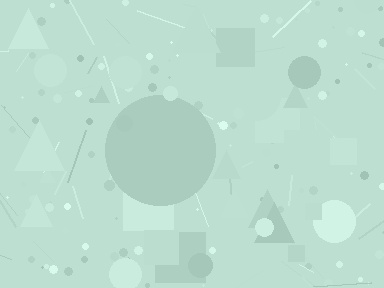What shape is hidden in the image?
A circle is hidden in the image.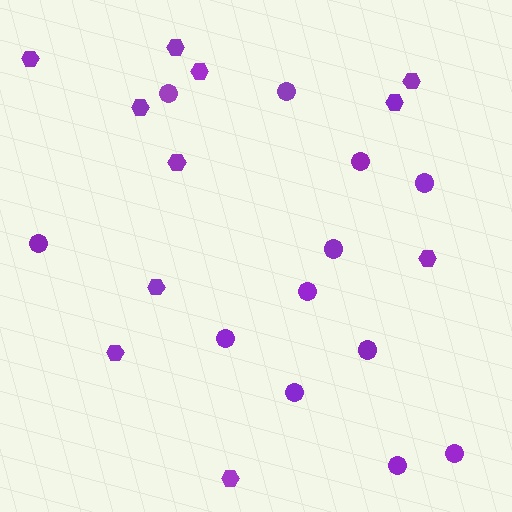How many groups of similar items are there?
There are 2 groups: one group of circles (12) and one group of hexagons (11).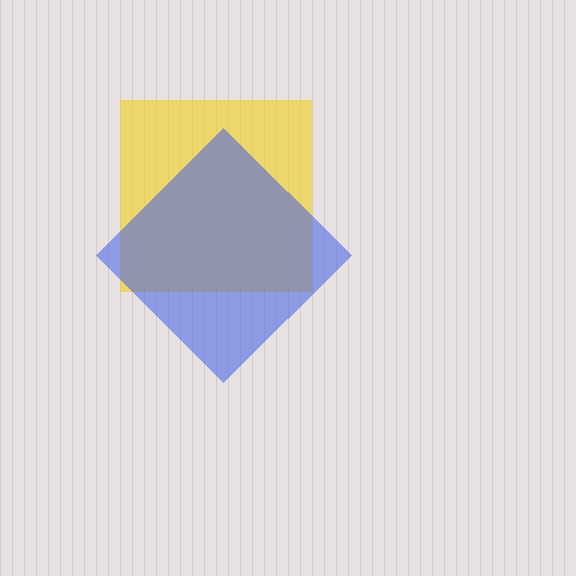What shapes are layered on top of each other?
The layered shapes are: a yellow square, a blue diamond.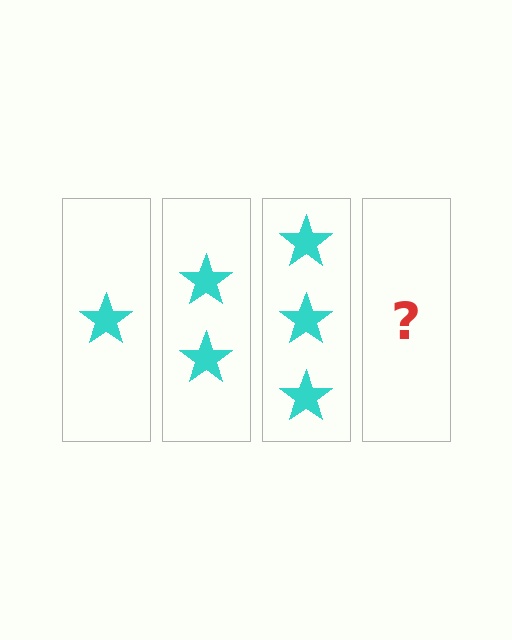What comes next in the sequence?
The next element should be 4 stars.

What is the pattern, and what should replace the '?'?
The pattern is that each step adds one more star. The '?' should be 4 stars.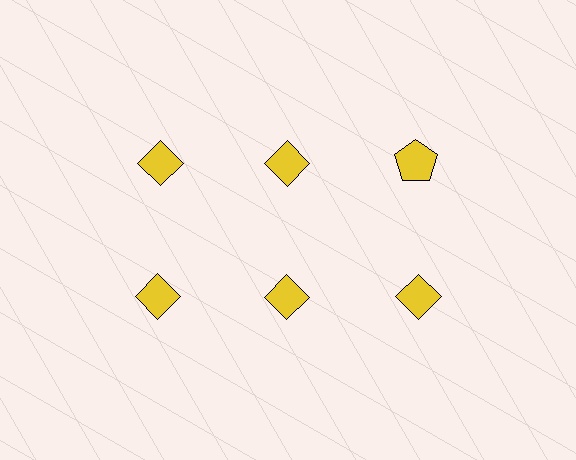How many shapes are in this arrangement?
There are 6 shapes arranged in a grid pattern.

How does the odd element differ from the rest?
It has a different shape: pentagon instead of diamond.